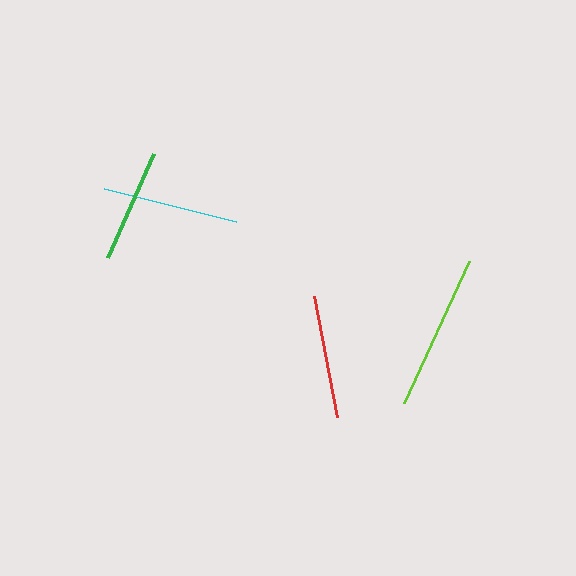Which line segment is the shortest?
The green line is the shortest at approximately 113 pixels.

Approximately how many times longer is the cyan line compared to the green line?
The cyan line is approximately 1.2 times the length of the green line.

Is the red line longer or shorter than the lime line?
The lime line is longer than the red line.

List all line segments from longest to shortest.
From longest to shortest: lime, cyan, red, green.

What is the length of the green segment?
The green segment is approximately 113 pixels long.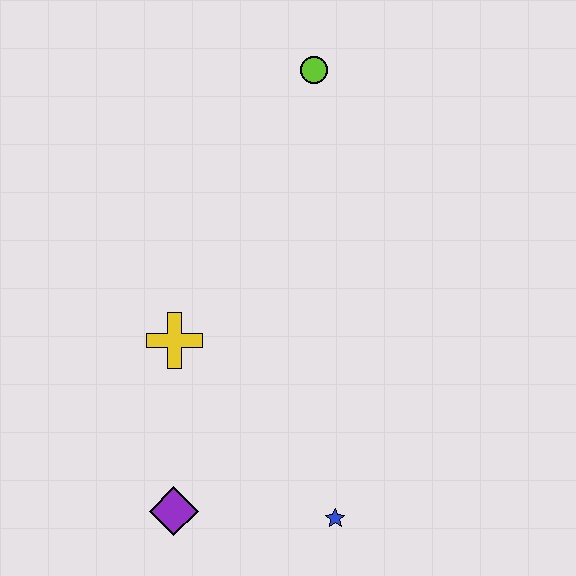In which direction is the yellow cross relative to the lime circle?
The yellow cross is below the lime circle.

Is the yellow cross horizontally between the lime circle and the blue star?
No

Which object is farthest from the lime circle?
The purple diamond is farthest from the lime circle.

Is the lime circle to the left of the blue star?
Yes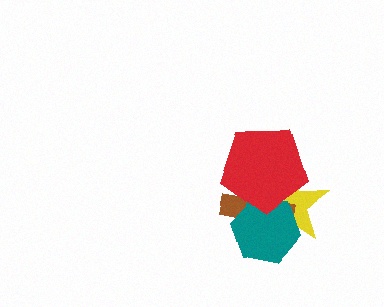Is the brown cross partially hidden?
Yes, it is partially covered by another shape.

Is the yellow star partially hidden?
Yes, it is partially covered by another shape.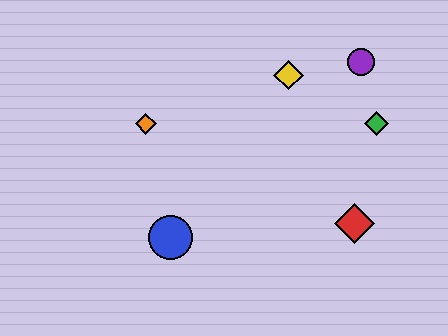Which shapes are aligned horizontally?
The green diamond, the orange diamond are aligned horizontally.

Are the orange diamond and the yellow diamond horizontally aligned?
No, the orange diamond is at y≈124 and the yellow diamond is at y≈75.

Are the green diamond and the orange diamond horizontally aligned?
Yes, both are at y≈124.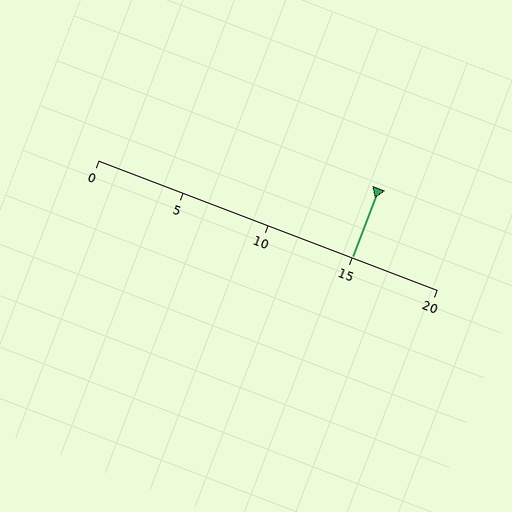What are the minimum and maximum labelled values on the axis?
The axis runs from 0 to 20.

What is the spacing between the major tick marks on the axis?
The major ticks are spaced 5 apart.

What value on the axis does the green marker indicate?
The marker indicates approximately 15.